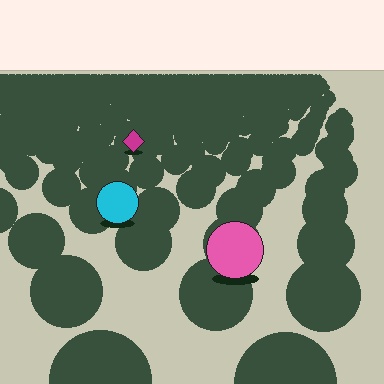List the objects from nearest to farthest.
From nearest to farthest: the pink circle, the cyan circle, the magenta diamond.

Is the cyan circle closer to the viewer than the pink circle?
No. The pink circle is closer — you can tell from the texture gradient: the ground texture is coarser near it.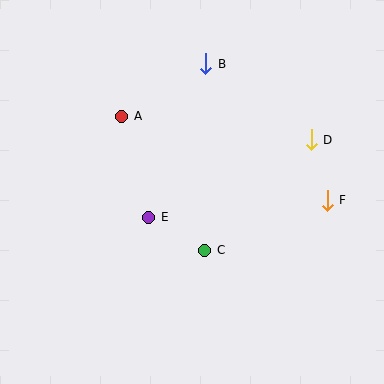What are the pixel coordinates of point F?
Point F is at (327, 200).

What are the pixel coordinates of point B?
Point B is at (206, 64).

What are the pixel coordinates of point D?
Point D is at (311, 140).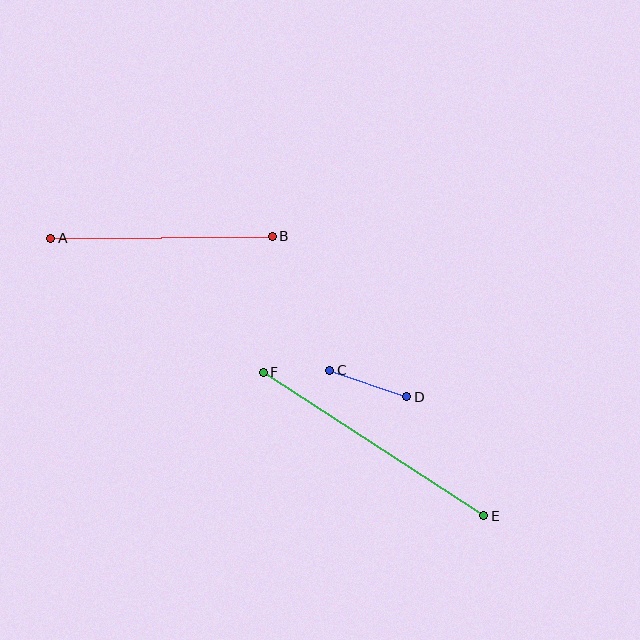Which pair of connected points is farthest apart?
Points E and F are farthest apart.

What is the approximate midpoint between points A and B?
The midpoint is at approximately (162, 237) pixels.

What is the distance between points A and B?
The distance is approximately 222 pixels.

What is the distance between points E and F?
The distance is approximately 263 pixels.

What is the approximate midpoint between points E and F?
The midpoint is at approximately (373, 444) pixels.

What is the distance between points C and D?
The distance is approximately 82 pixels.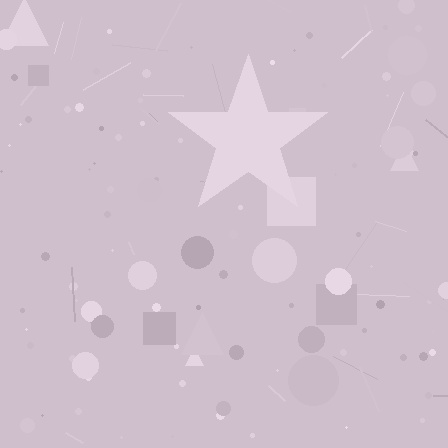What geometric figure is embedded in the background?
A star is embedded in the background.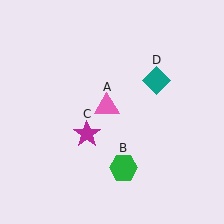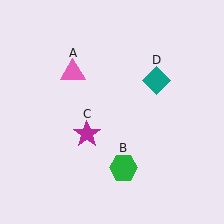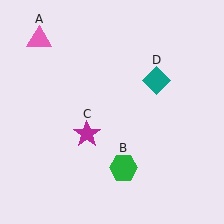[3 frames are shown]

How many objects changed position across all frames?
1 object changed position: pink triangle (object A).